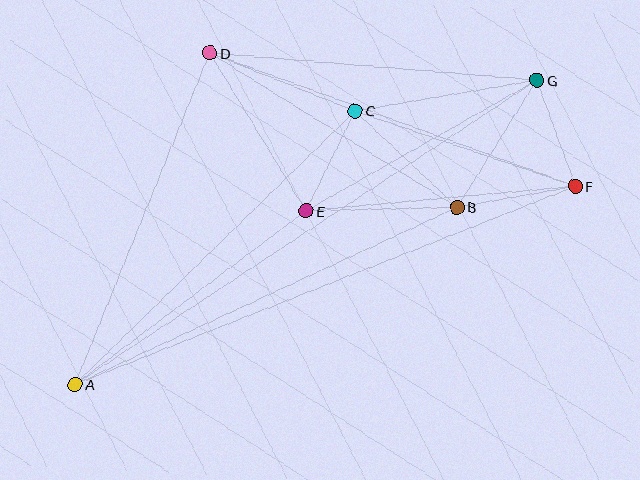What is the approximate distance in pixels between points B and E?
The distance between B and E is approximately 151 pixels.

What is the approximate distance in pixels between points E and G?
The distance between E and G is approximately 265 pixels.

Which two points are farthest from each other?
Points A and G are farthest from each other.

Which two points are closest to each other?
Points C and E are closest to each other.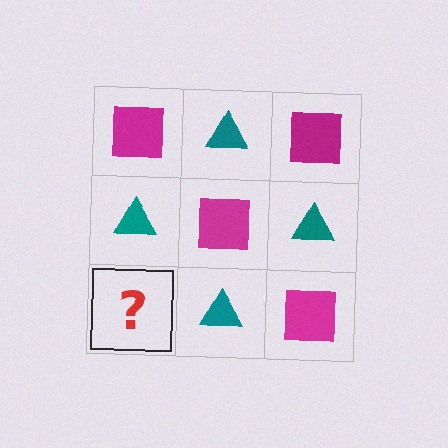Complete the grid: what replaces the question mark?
The question mark should be replaced with a magenta square.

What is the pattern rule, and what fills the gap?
The rule is that it alternates magenta square and teal triangle in a checkerboard pattern. The gap should be filled with a magenta square.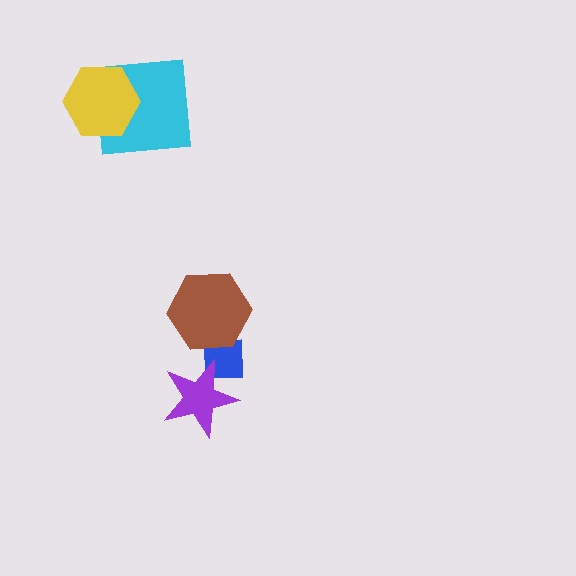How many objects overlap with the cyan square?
1 object overlaps with the cyan square.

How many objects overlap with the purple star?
1 object overlaps with the purple star.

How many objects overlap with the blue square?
2 objects overlap with the blue square.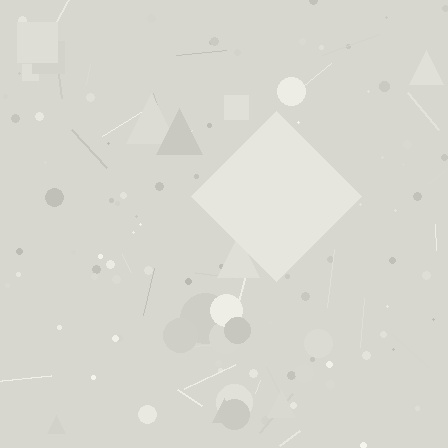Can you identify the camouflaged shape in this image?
The camouflaged shape is a diamond.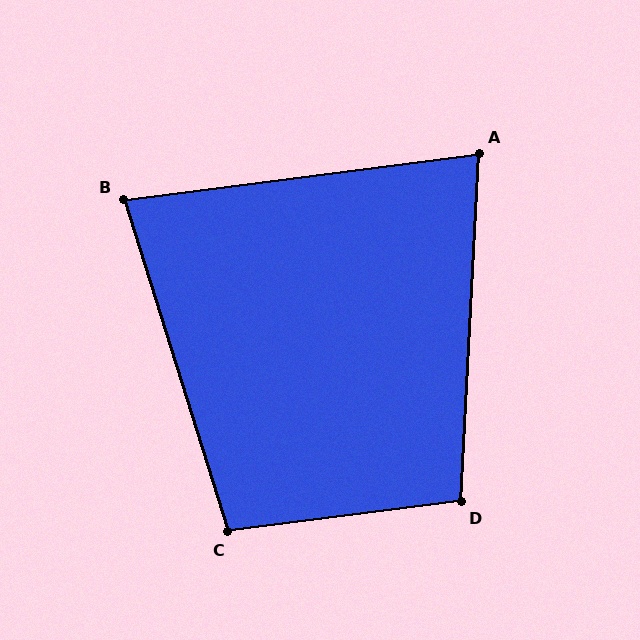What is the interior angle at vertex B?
Approximately 80 degrees (acute).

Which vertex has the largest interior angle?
C, at approximately 100 degrees.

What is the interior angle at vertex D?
Approximately 100 degrees (obtuse).